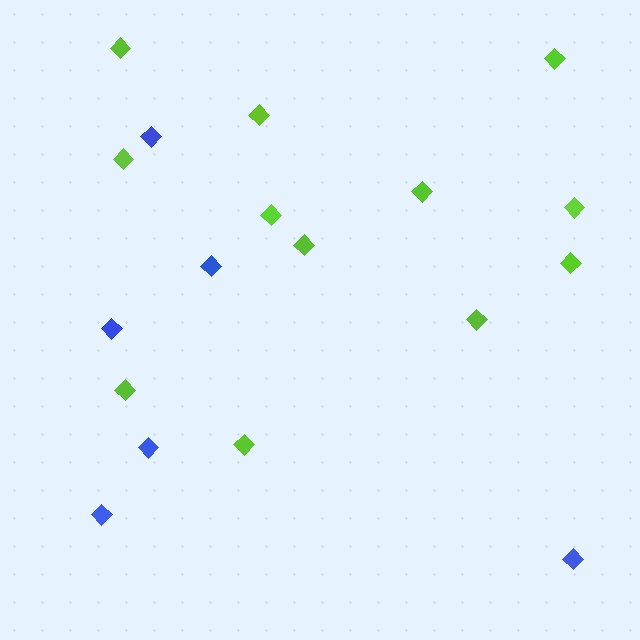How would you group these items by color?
There are 2 groups: one group of lime diamonds (12) and one group of blue diamonds (6).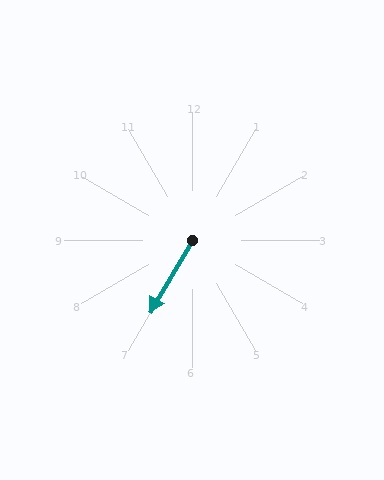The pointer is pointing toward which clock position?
Roughly 7 o'clock.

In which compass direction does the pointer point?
Southwest.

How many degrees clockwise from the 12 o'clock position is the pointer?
Approximately 210 degrees.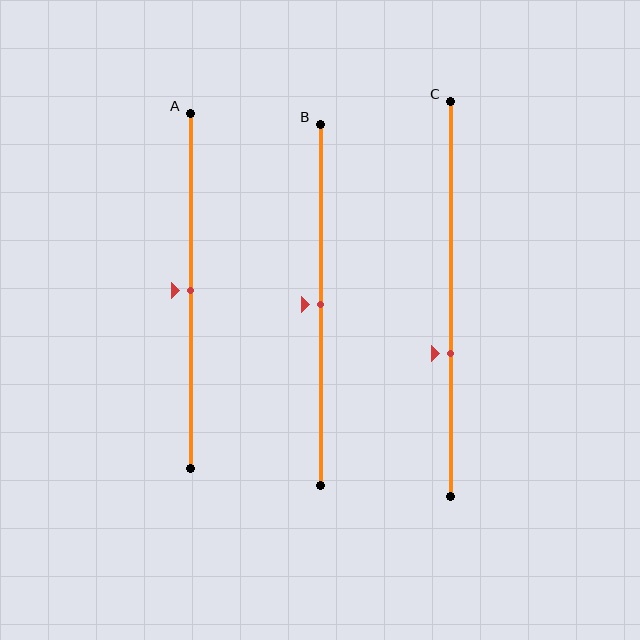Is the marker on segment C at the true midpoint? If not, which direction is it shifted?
No, the marker on segment C is shifted downward by about 14% of the segment length.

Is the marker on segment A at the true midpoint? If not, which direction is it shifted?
Yes, the marker on segment A is at the true midpoint.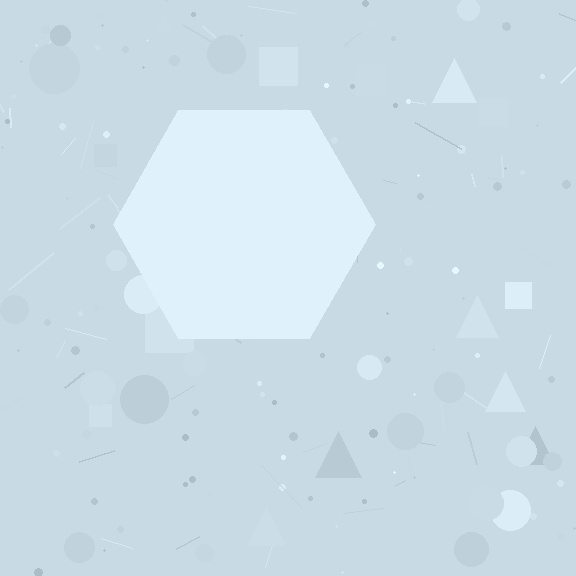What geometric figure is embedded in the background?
A hexagon is embedded in the background.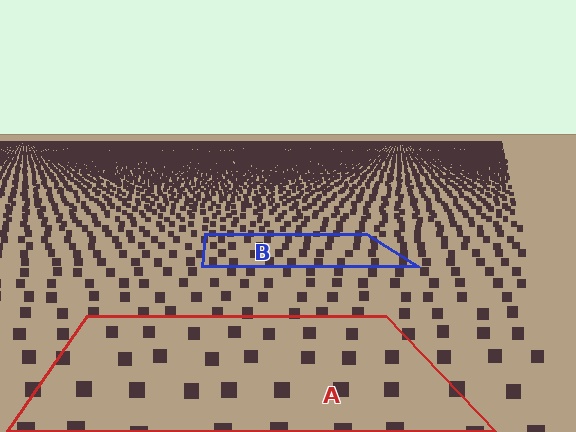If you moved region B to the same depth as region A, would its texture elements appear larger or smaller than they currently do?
They would appear larger. At a closer depth, the same texture elements are projected at a bigger on-screen size.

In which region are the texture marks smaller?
The texture marks are smaller in region B, because it is farther away.